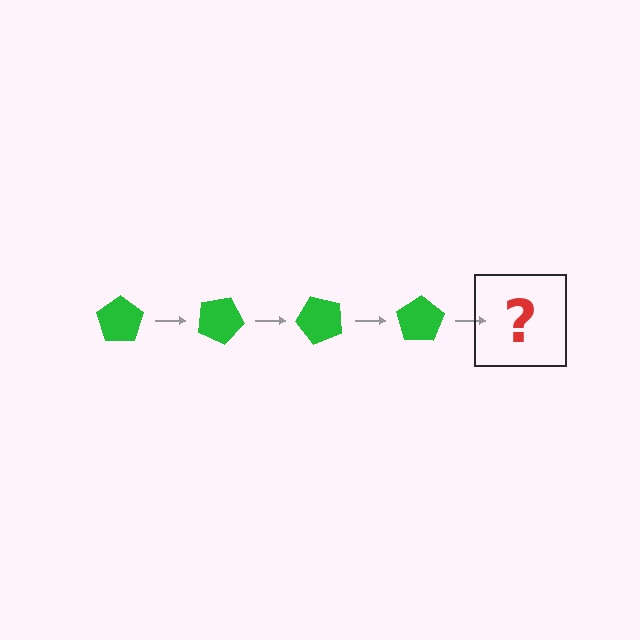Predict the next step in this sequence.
The next step is a green pentagon rotated 100 degrees.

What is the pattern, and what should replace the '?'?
The pattern is that the pentagon rotates 25 degrees each step. The '?' should be a green pentagon rotated 100 degrees.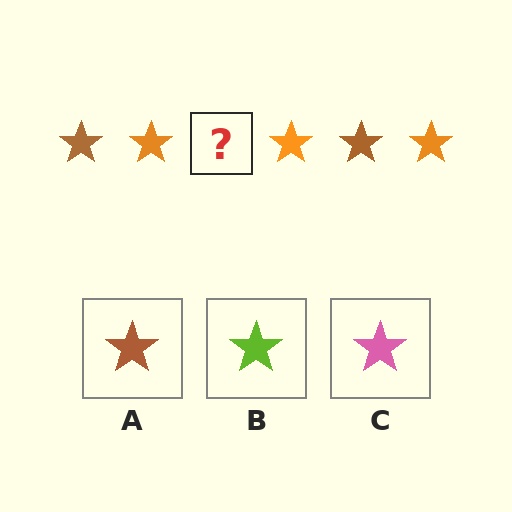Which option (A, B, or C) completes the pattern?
A.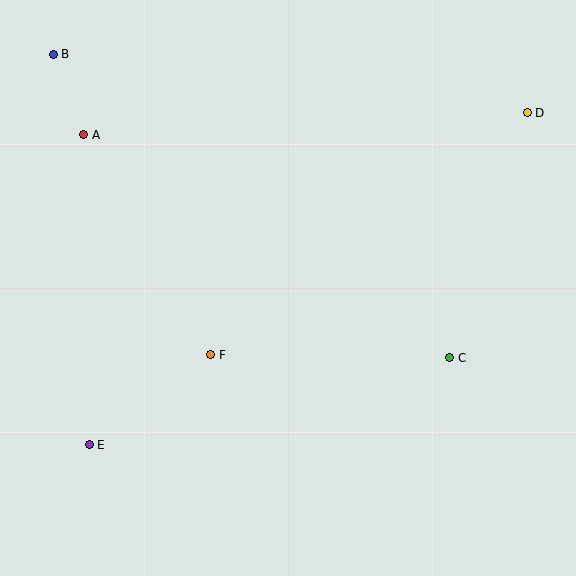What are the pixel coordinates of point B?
Point B is at (53, 54).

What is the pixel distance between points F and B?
The distance between F and B is 339 pixels.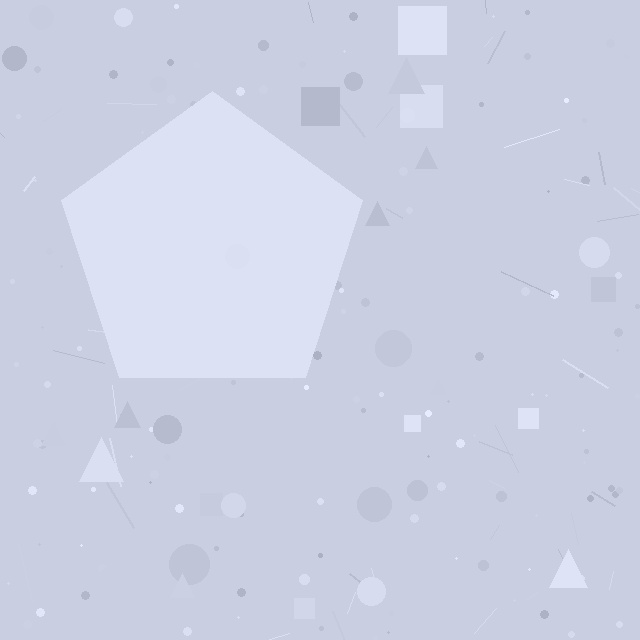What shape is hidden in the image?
A pentagon is hidden in the image.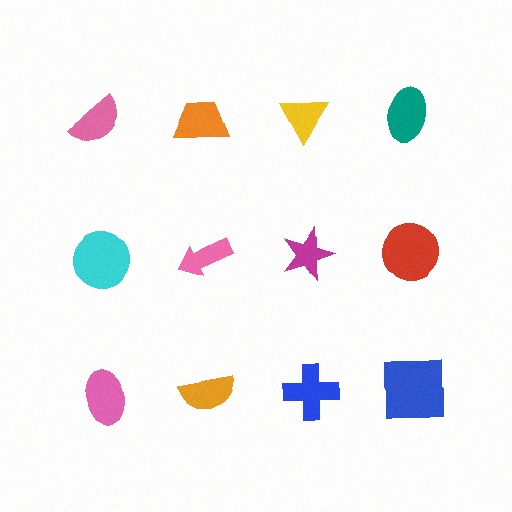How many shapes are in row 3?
4 shapes.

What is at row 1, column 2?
An orange trapezoid.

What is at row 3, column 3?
A blue cross.